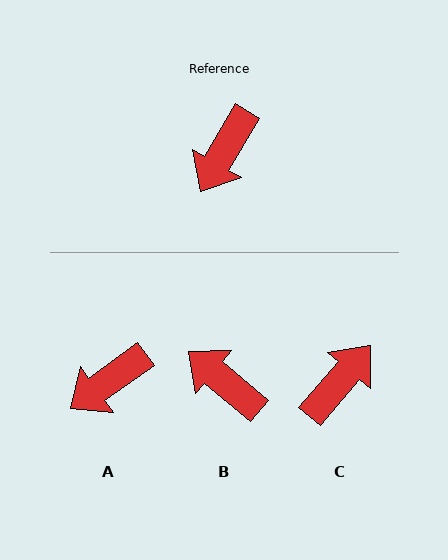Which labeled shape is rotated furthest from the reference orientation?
C, about 170 degrees away.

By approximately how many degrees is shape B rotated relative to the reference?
Approximately 99 degrees clockwise.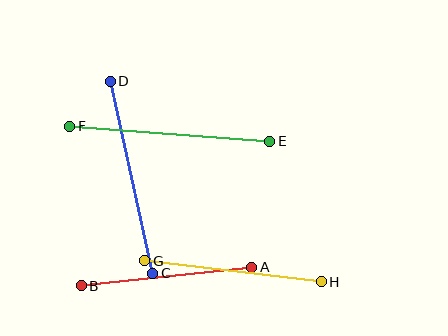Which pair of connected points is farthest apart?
Points E and F are farthest apart.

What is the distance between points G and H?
The distance is approximately 178 pixels.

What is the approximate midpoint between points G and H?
The midpoint is at approximately (233, 271) pixels.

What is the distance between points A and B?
The distance is approximately 172 pixels.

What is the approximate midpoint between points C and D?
The midpoint is at approximately (131, 177) pixels.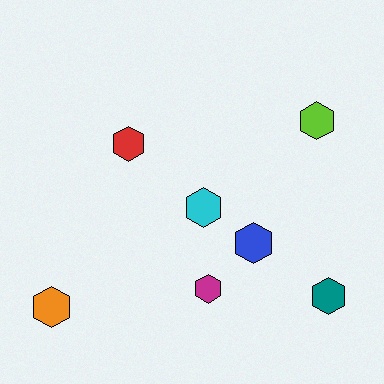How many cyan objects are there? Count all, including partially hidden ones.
There is 1 cyan object.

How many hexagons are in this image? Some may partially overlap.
There are 7 hexagons.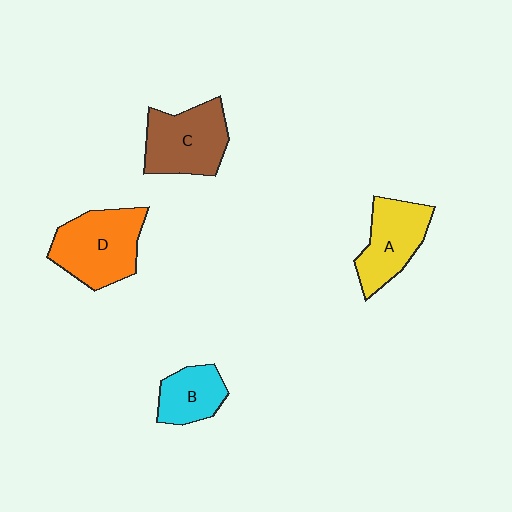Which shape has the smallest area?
Shape B (cyan).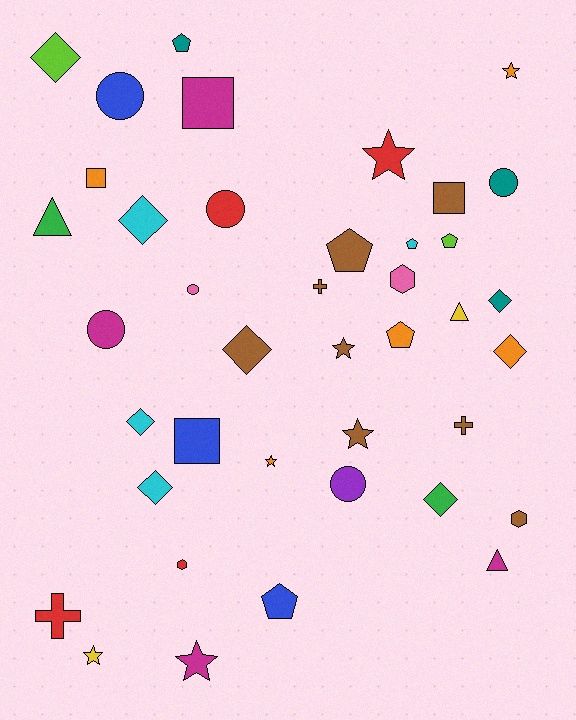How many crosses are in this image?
There are 3 crosses.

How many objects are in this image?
There are 40 objects.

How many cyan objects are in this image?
There are 4 cyan objects.